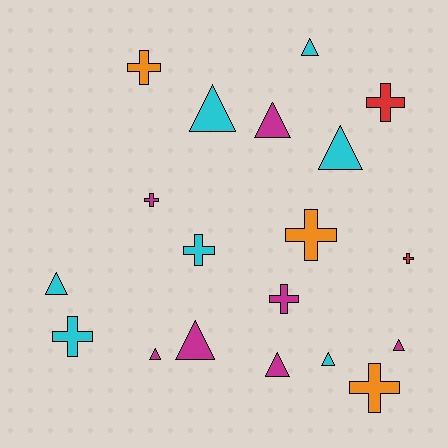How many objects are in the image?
There are 19 objects.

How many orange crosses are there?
There are 3 orange crosses.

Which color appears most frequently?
Cyan, with 7 objects.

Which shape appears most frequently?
Triangle, with 10 objects.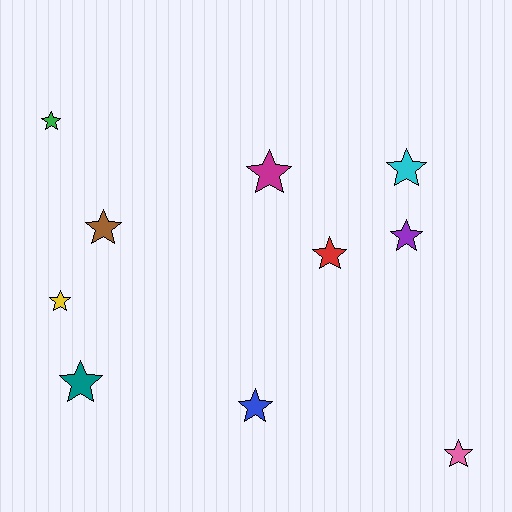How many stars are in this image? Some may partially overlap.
There are 10 stars.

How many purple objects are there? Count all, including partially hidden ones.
There is 1 purple object.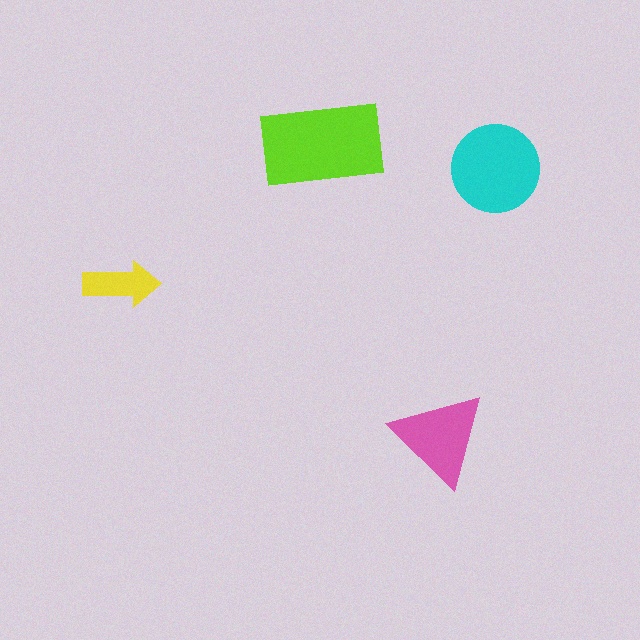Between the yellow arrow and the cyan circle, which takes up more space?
The cyan circle.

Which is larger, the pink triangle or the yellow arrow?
The pink triangle.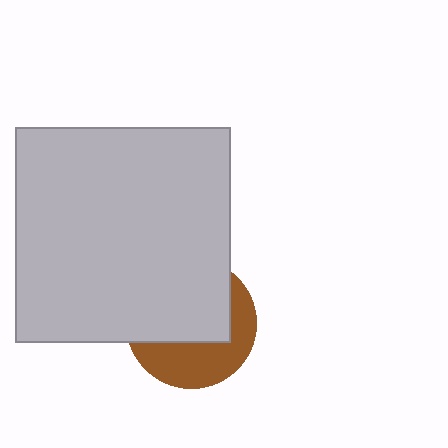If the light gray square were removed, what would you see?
You would see the complete brown circle.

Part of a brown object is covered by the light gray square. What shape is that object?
It is a circle.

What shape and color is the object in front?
The object in front is a light gray square.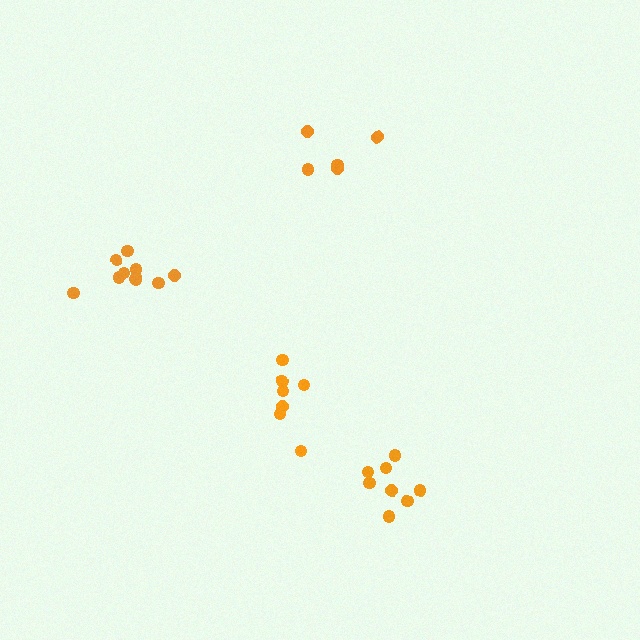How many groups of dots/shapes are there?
There are 4 groups.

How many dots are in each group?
Group 1: 5 dots, Group 2: 7 dots, Group 3: 8 dots, Group 4: 11 dots (31 total).